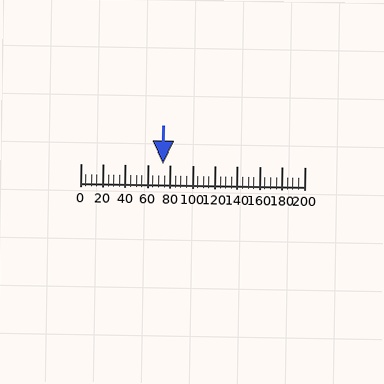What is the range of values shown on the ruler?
The ruler shows values from 0 to 200.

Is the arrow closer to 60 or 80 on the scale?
The arrow is closer to 80.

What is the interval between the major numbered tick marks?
The major tick marks are spaced 20 units apart.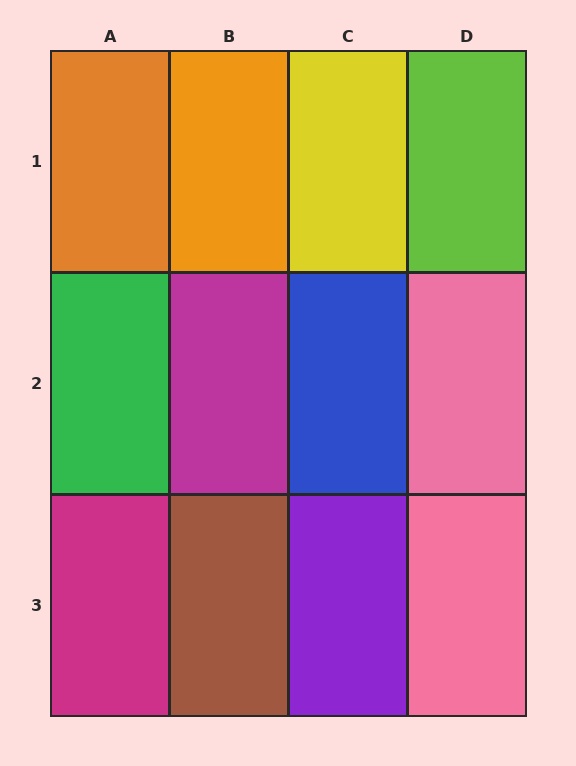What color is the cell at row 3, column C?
Purple.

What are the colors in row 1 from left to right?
Orange, orange, yellow, lime.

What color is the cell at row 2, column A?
Green.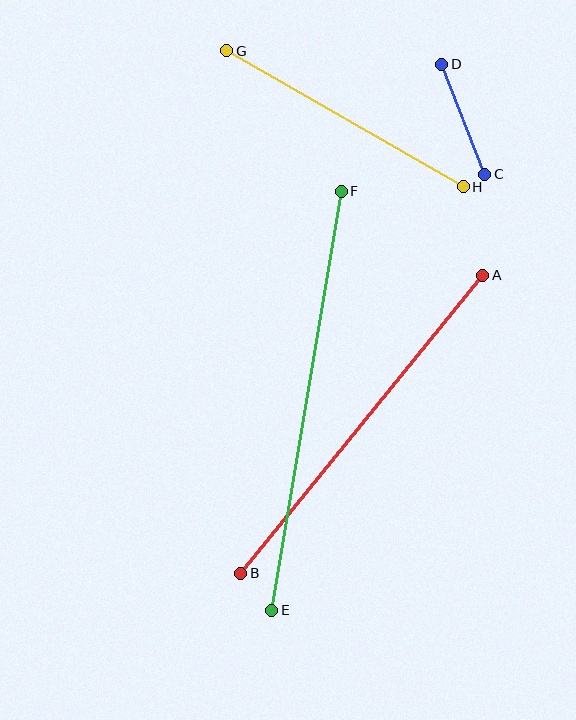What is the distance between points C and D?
The distance is approximately 118 pixels.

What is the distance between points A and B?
The distance is approximately 384 pixels.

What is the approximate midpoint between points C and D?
The midpoint is at approximately (463, 119) pixels.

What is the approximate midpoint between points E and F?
The midpoint is at approximately (307, 401) pixels.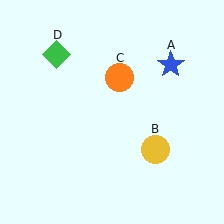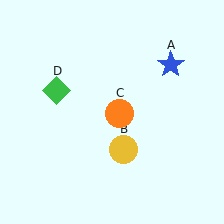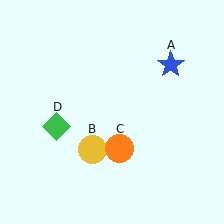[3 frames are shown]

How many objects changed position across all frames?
3 objects changed position: yellow circle (object B), orange circle (object C), green diamond (object D).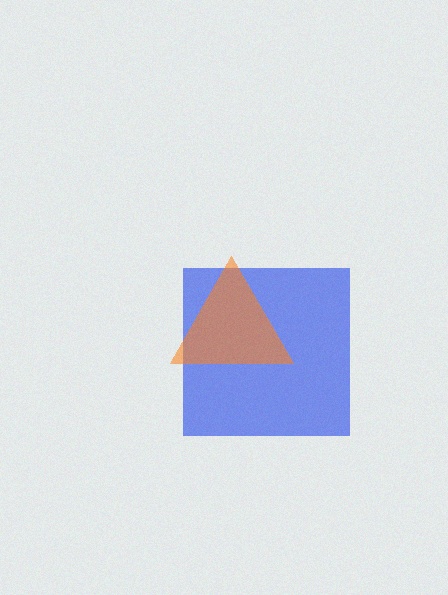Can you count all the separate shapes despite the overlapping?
Yes, there are 2 separate shapes.